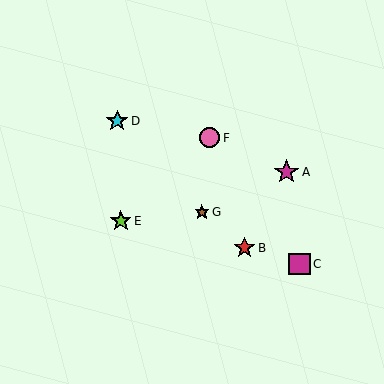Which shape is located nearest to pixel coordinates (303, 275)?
The magenta square (labeled C) at (300, 264) is nearest to that location.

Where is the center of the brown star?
The center of the brown star is at (202, 212).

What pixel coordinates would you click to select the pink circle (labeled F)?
Click at (210, 138) to select the pink circle F.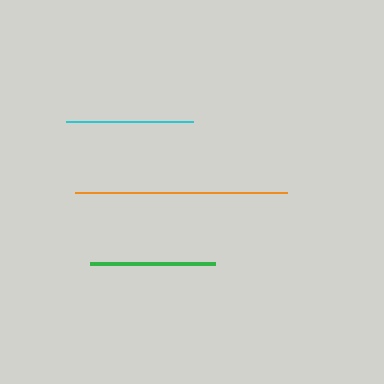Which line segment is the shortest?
The green line is the shortest at approximately 125 pixels.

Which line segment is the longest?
The orange line is the longest at approximately 212 pixels.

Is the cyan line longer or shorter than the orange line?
The orange line is longer than the cyan line.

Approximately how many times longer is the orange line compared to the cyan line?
The orange line is approximately 1.7 times the length of the cyan line.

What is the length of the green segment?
The green segment is approximately 125 pixels long.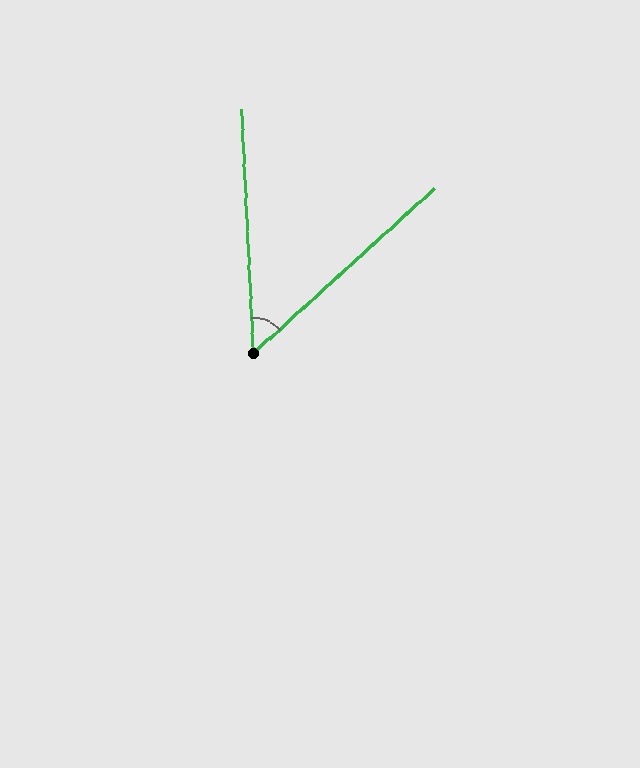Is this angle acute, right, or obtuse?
It is acute.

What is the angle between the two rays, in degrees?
Approximately 50 degrees.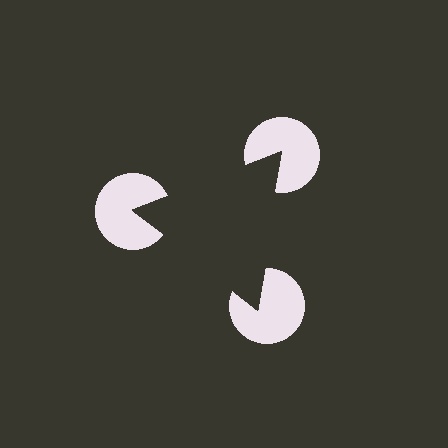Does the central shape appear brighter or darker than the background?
It typically appears slightly darker than the background, even though no actual brightness change is drawn.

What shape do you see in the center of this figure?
An illusory triangle — its edges are inferred from the aligned wedge cuts in the pac-man discs, not physically drawn.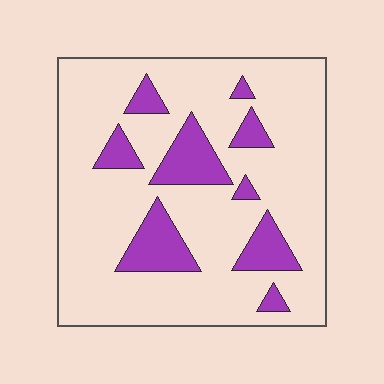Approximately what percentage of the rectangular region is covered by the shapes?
Approximately 20%.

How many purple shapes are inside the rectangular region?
9.